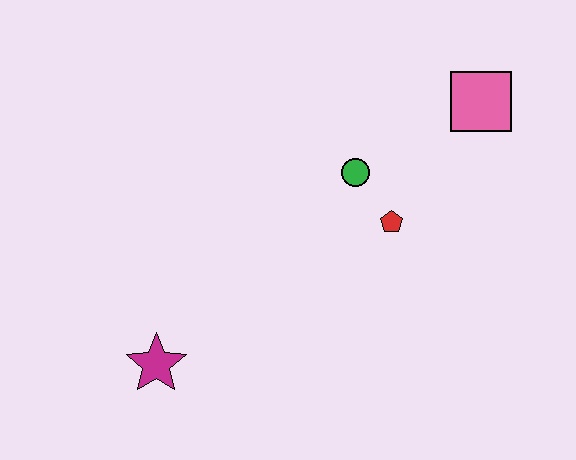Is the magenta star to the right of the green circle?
No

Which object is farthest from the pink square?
The magenta star is farthest from the pink square.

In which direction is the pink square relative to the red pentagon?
The pink square is above the red pentagon.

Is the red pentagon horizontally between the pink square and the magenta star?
Yes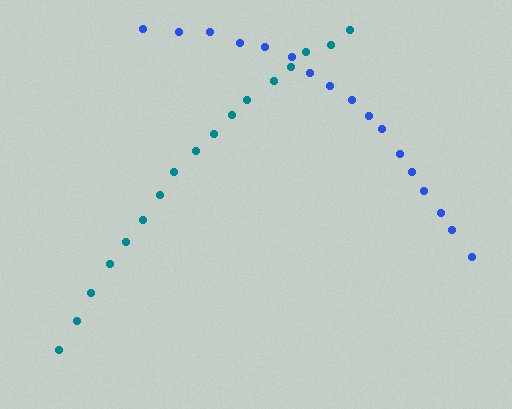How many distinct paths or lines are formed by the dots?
There are 2 distinct paths.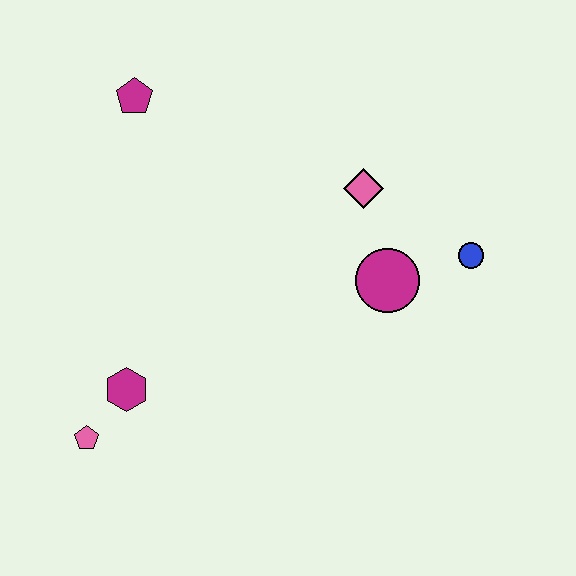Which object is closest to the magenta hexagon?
The pink pentagon is closest to the magenta hexagon.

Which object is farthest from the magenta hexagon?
The blue circle is farthest from the magenta hexagon.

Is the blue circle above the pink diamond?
No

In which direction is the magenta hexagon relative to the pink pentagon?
The magenta hexagon is above the pink pentagon.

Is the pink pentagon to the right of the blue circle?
No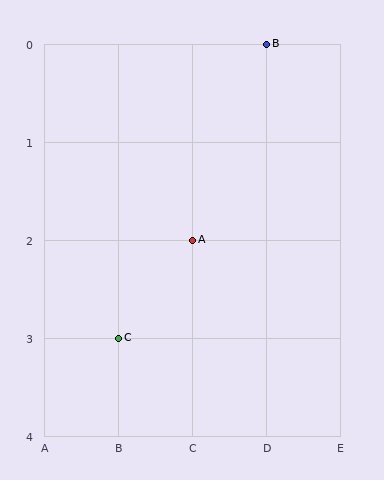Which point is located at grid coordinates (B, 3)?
Point C is at (B, 3).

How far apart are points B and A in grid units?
Points B and A are 1 column and 2 rows apart (about 2.2 grid units diagonally).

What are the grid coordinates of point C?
Point C is at grid coordinates (B, 3).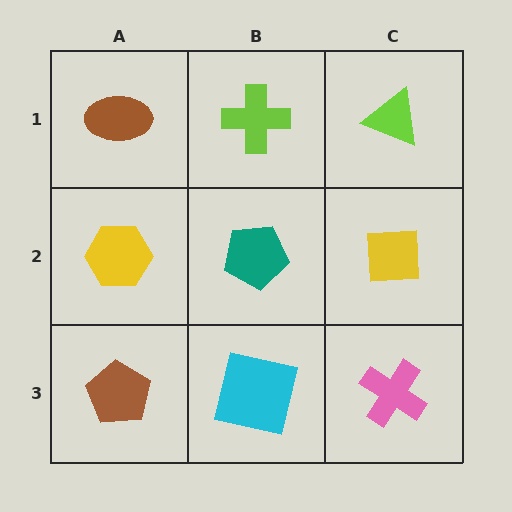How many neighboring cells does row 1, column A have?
2.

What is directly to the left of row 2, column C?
A teal pentagon.